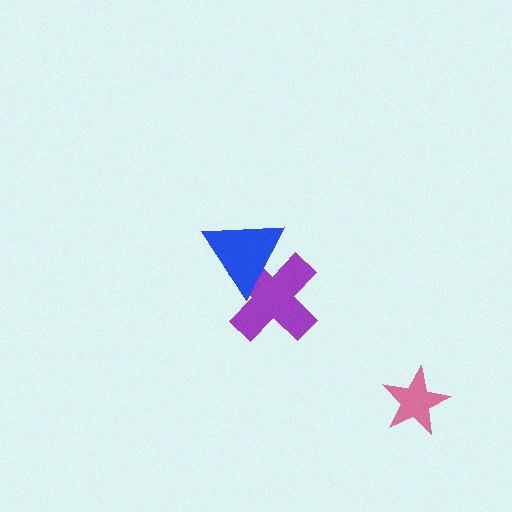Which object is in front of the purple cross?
The blue triangle is in front of the purple cross.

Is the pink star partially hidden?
No, no other shape covers it.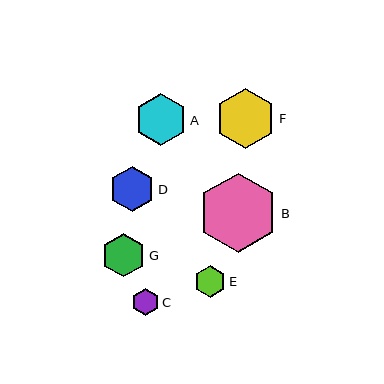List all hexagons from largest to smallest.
From largest to smallest: B, F, A, D, G, E, C.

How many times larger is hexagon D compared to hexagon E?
Hexagon D is approximately 1.5 times the size of hexagon E.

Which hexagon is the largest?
Hexagon B is the largest with a size of approximately 80 pixels.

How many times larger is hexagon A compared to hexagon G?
Hexagon A is approximately 1.2 times the size of hexagon G.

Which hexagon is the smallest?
Hexagon C is the smallest with a size of approximately 27 pixels.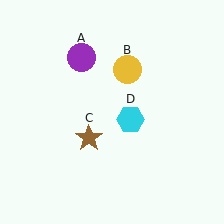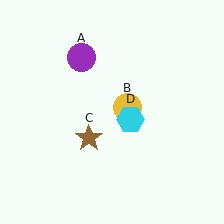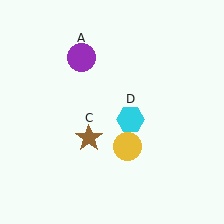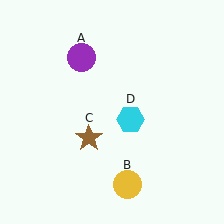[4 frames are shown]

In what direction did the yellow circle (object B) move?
The yellow circle (object B) moved down.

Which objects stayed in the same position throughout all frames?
Purple circle (object A) and brown star (object C) and cyan hexagon (object D) remained stationary.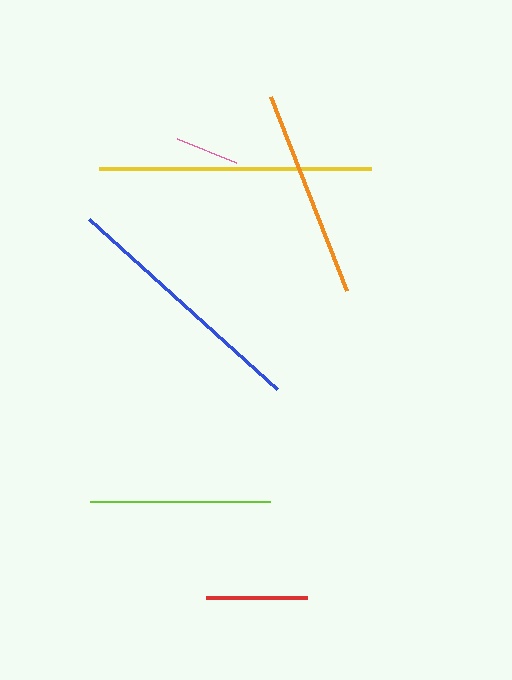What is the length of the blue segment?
The blue segment is approximately 253 pixels long.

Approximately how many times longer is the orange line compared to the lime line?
The orange line is approximately 1.2 times the length of the lime line.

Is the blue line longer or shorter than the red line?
The blue line is longer than the red line.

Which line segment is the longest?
The yellow line is the longest at approximately 271 pixels.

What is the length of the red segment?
The red segment is approximately 101 pixels long.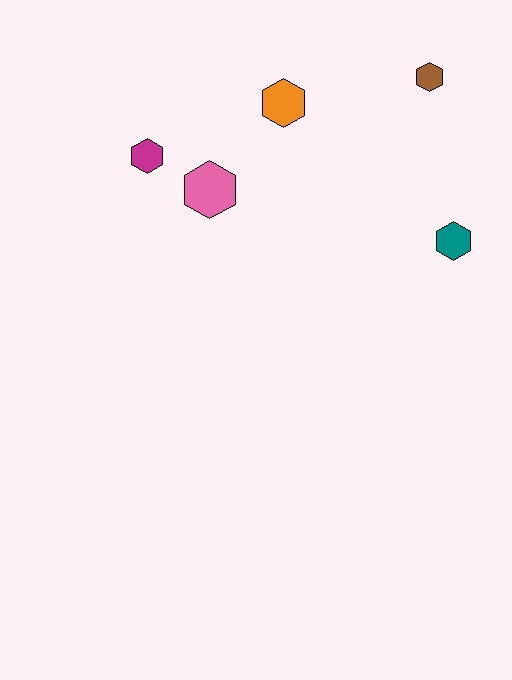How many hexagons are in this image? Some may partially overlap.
There are 5 hexagons.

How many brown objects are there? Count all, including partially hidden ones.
There is 1 brown object.